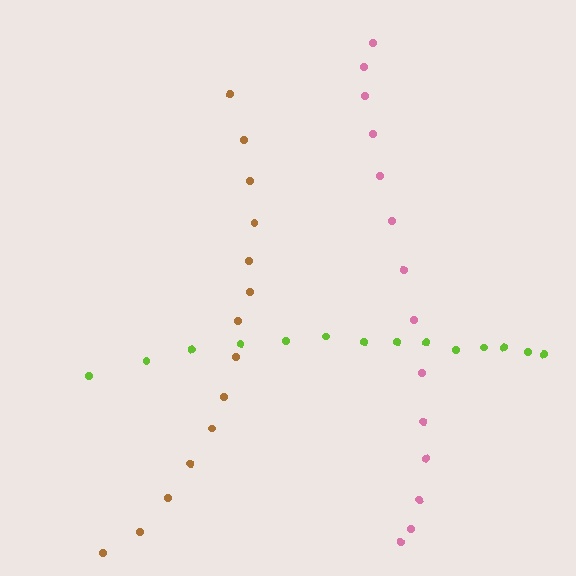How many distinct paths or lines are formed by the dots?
There are 3 distinct paths.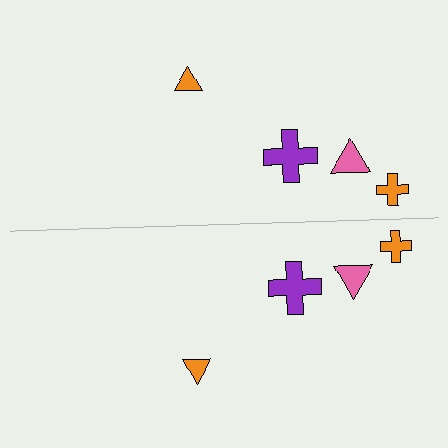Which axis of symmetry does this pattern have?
The pattern has a horizontal axis of symmetry running through the center of the image.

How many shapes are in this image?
There are 8 shapes in this image.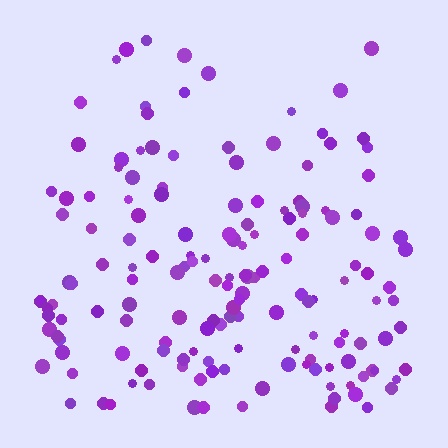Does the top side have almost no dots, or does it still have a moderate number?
Still a moderate number, just noticeably fewer than the bottom.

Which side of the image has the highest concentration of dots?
The bottom.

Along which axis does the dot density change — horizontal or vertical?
Vertical.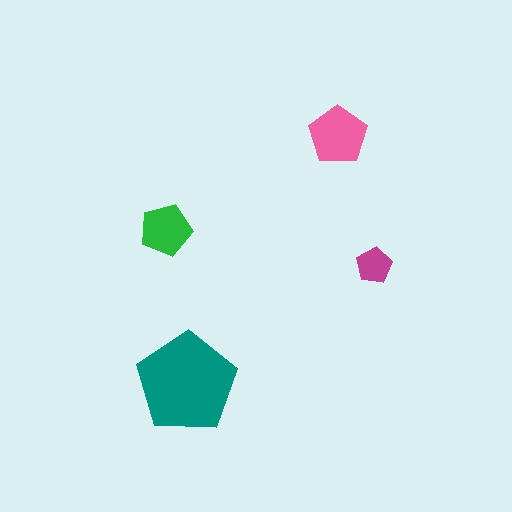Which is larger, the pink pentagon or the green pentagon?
The pink one.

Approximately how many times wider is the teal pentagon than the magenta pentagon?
About 3 times wider.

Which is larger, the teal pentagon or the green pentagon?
The teal one.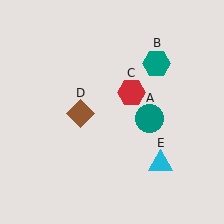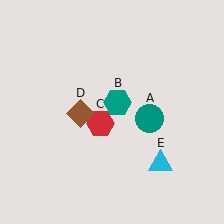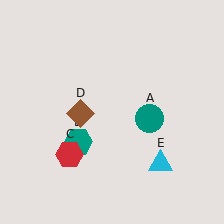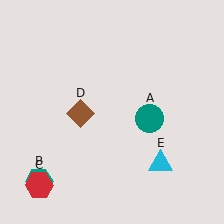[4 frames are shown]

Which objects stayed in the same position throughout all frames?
Teal circle (object A) and brown diamond (object D) and cyan triangle (object E) remained stationary.